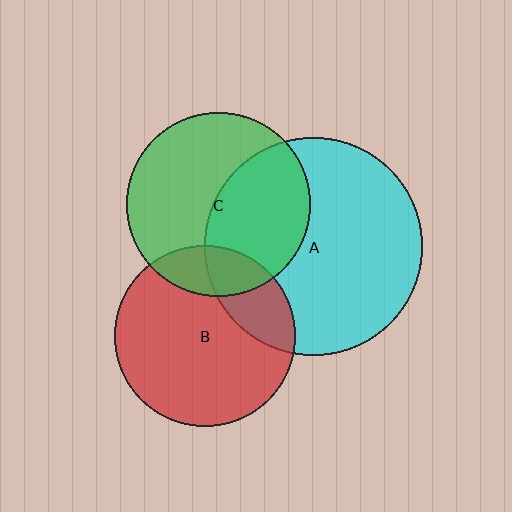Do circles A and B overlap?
Yes.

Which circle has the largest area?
Circle A (cyan).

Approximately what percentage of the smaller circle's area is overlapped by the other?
Approximately 20%.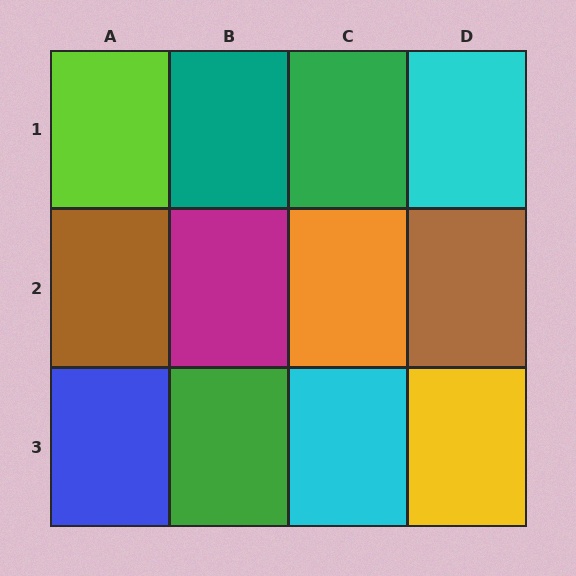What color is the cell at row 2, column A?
Brown.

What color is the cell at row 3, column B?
Green.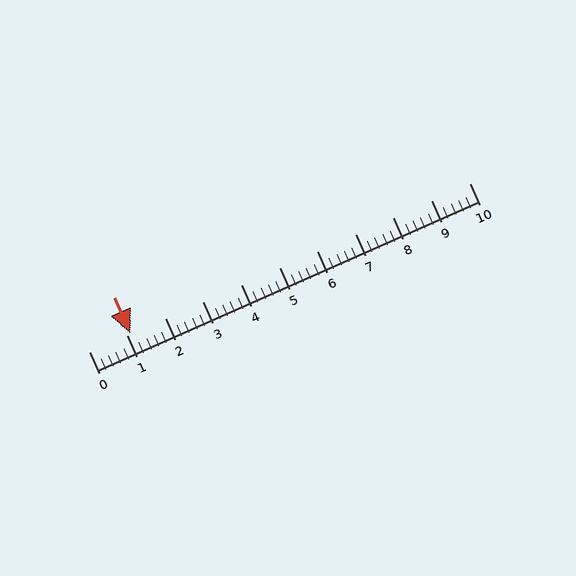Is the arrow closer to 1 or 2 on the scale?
The arrow is closer to 1.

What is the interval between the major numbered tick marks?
The major tick marks are spaced 1 units apart.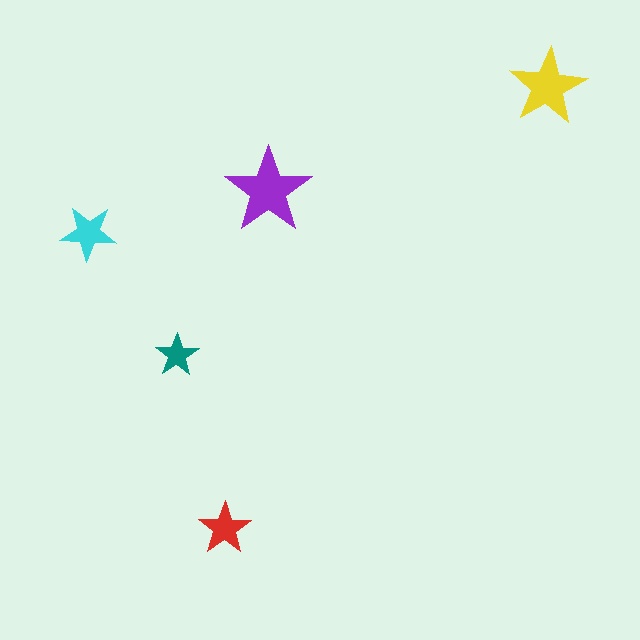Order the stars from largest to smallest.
the purple one, the yellow one, the cyan one, the red one, the teal one.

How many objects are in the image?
There are 5 objects in the image.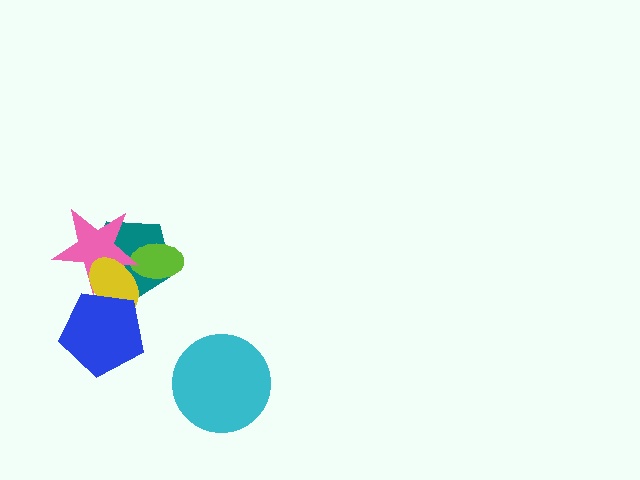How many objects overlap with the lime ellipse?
3 objects overlap with the lime ellipse.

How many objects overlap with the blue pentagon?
2 objects overlap with the blue pentagon.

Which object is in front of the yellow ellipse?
The blue pentagon is in front of the yellow ellipse.